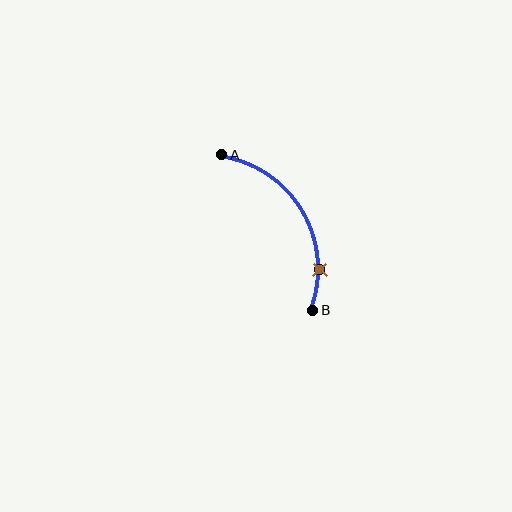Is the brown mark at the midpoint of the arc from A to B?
No. The brown mark lies on the arc but is closer to endpoint B. The arc midpoint would be at the point on the curve equidistant along the arc from both A and B.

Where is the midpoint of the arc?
The arc midpoint is the point on the curve farthest from the straight line joining A and B. It sits to the right of that line.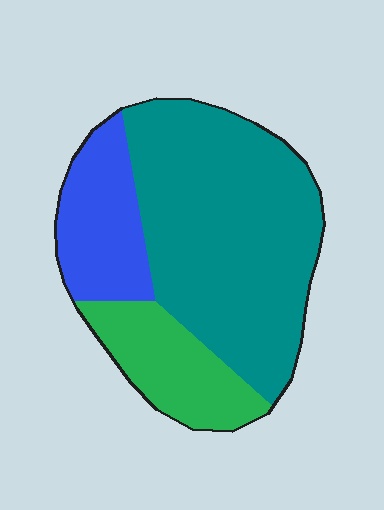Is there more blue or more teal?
Teal.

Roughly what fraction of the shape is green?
Green takes up about one fifth (1/5) of the shape.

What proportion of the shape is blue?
Blue covers about 20% of the shape.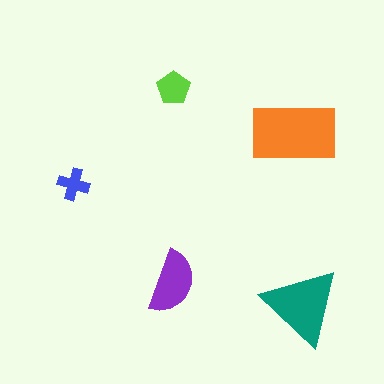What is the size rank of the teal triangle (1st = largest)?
2nd.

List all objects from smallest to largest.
The blue cross, the lime pentagon, the purple semicircle, the teal triangle, the orange rectangle.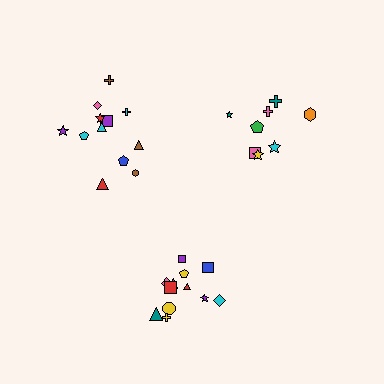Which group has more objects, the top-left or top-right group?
The top-left group.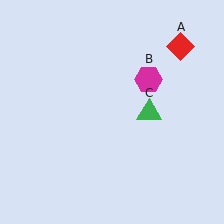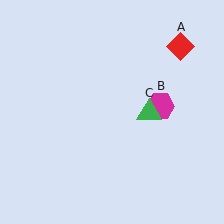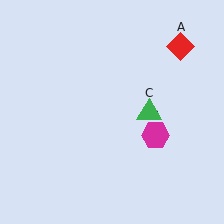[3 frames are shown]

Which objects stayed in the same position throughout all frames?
Red diamond (object A) and green triangle (object C) remained stationary.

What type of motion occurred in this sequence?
The magenta hexagon (object B) rotated clockwise around the center of the scene.